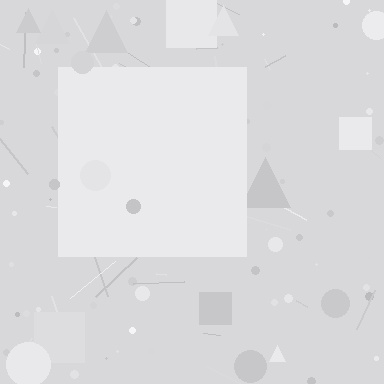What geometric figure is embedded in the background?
A square is embedded in the background.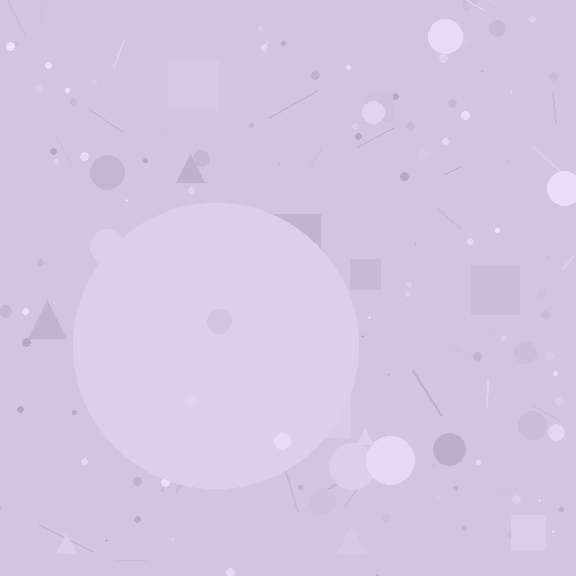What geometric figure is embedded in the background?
A circle is embedded in the background.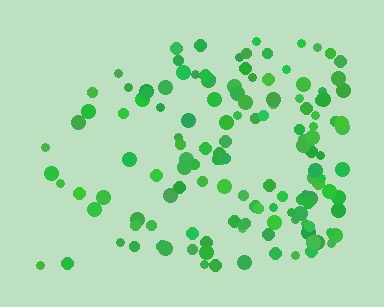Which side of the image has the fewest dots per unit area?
The left.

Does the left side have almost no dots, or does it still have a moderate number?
Still a moderate number, just noticeably fewer than the right.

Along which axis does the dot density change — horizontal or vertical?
Horizontal.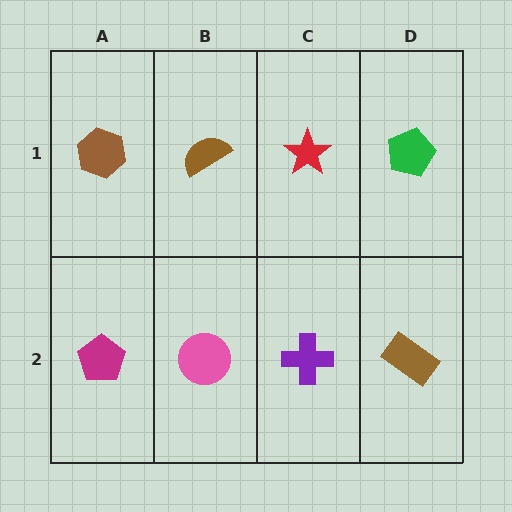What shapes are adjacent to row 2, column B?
A brown semicircle (row 1, column B), a magenta pentagon (row 2, column A), a purple cross (row 2, column C).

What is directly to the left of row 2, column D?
A purple cross.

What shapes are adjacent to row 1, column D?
A brown rectangle (row 2, column D), a red star (row 1, column C).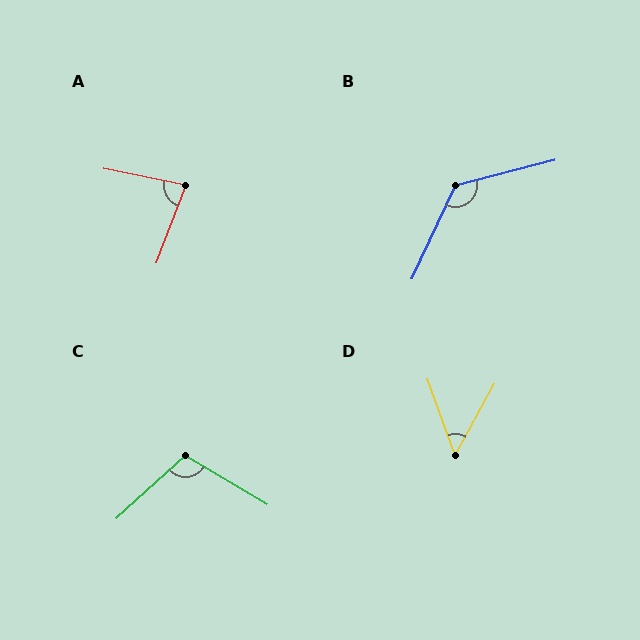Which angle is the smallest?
D, at approximately 48 degrees.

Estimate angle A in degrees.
Approximately 80 degrees.